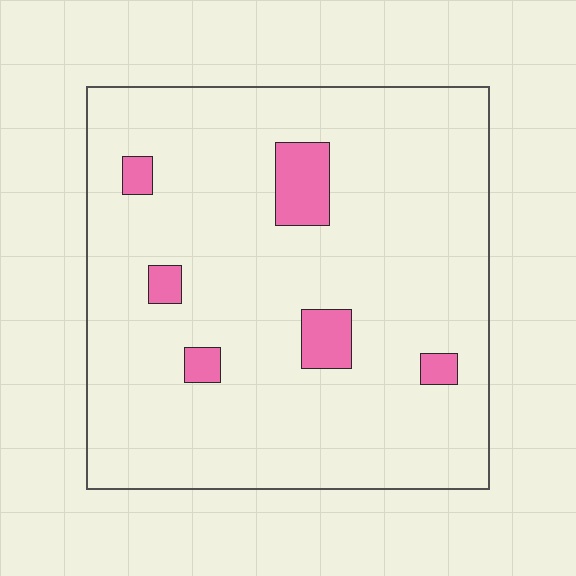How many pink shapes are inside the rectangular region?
6.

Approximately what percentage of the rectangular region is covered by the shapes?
Approximately 10%.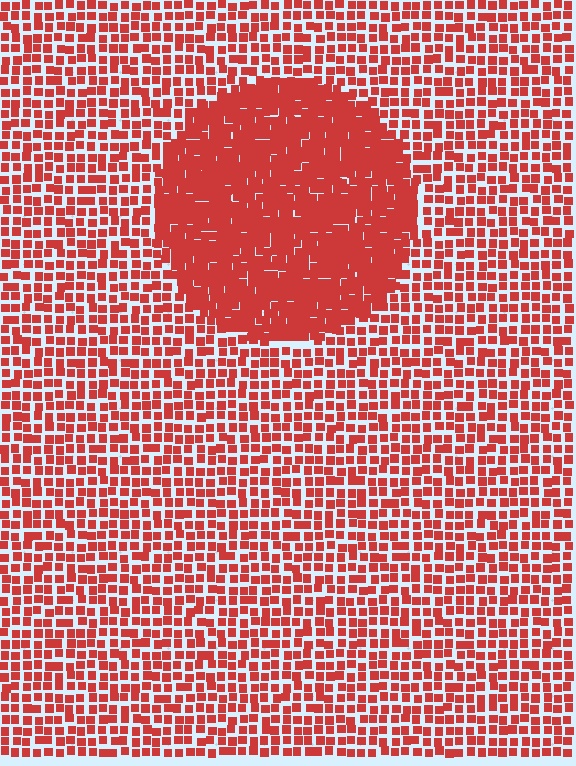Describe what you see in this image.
The image contains small red elements arranged at two different densities. A circle-shaped region is visible where the elements are more densely packed than the surrounding area.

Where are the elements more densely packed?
The elements are more densely packed inside the circle boundary.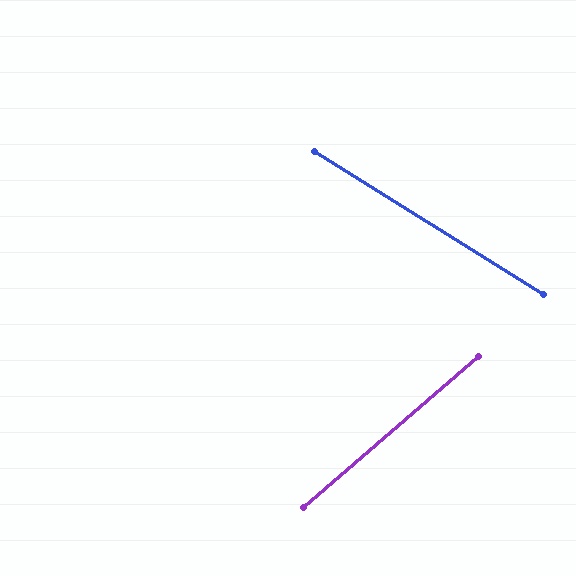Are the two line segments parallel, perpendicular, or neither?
Neither parallel nor perpendicular — they differ by about 73°.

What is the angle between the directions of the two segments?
Approximately 73 degrees.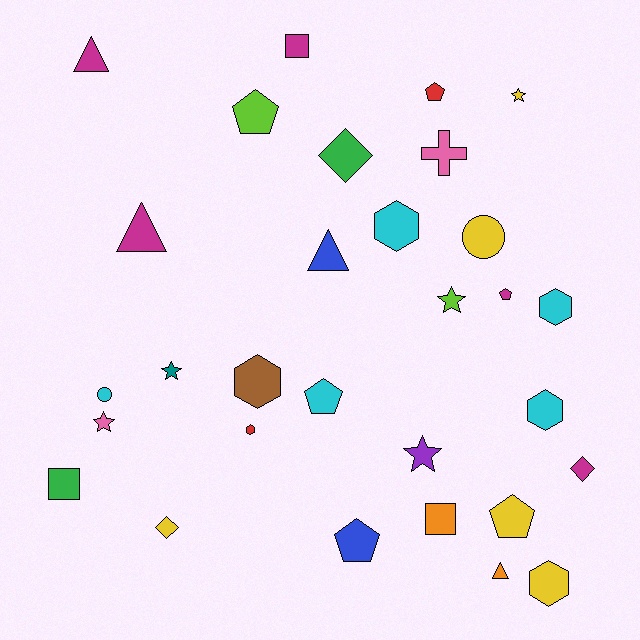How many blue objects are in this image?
There are 2 blue objects.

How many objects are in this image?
There are 30 objects.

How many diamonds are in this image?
There are 3 diamonds.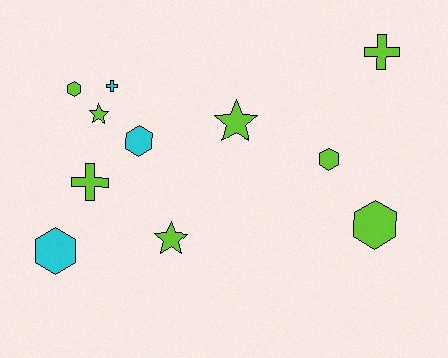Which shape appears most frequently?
Hexagon, with 5 objects.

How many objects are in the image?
There are 11 objects.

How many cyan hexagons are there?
There are 2 cyan hexagons.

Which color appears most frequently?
Lime, with 8 objects.